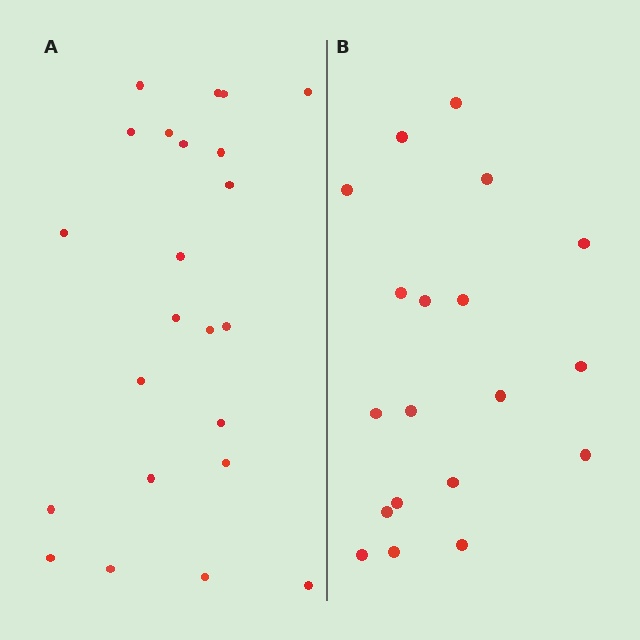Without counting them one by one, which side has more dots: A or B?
Region A (the left region) has more dots.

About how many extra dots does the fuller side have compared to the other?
Region A has about 4 more dots than region B.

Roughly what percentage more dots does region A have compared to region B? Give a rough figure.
About 20% more.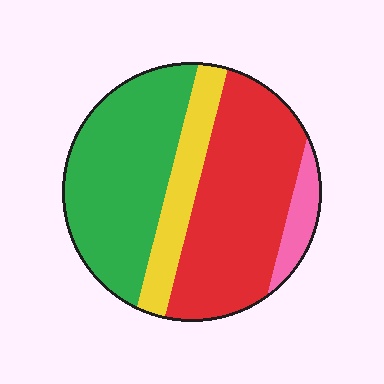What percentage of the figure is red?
Red covers roughly 40% of the figure.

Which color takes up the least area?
Pink, at roughly 5%.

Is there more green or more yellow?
Green.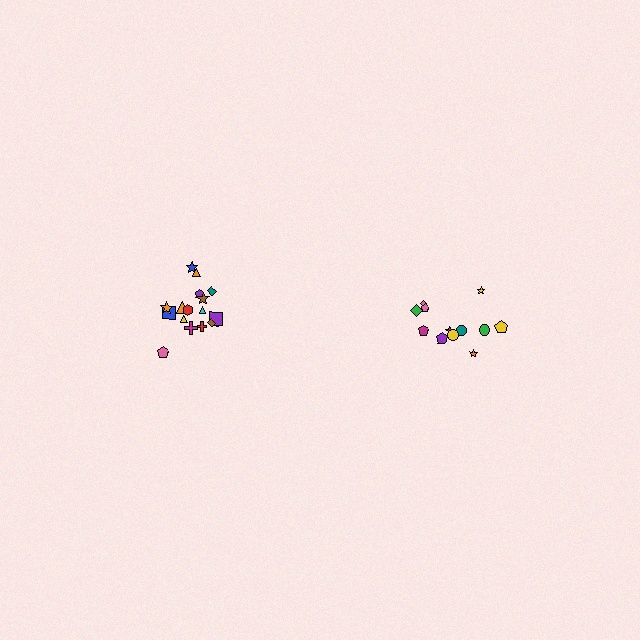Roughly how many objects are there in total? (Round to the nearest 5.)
Roughly 30 objects in total.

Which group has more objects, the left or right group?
The left group.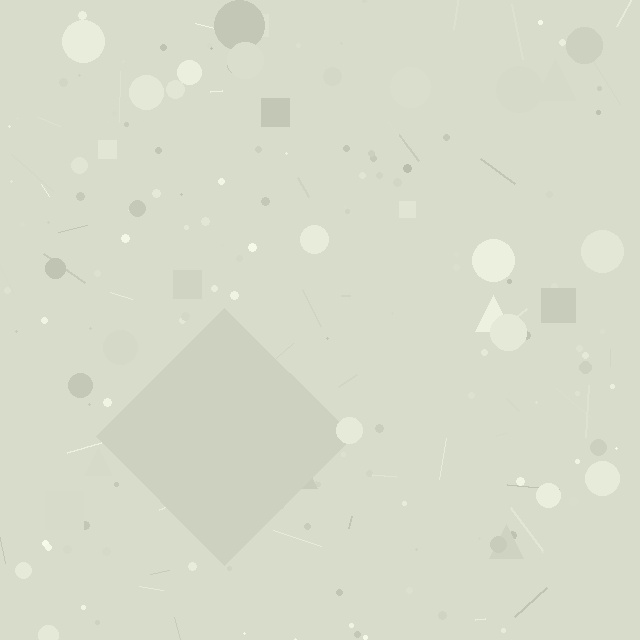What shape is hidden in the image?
A diamond is hidden in the image.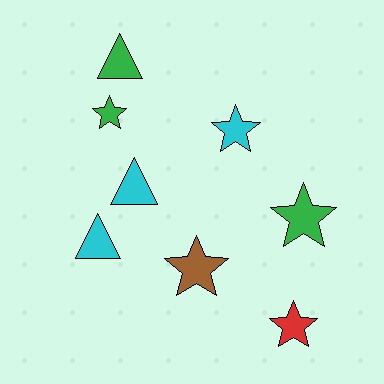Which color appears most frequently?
Green, with 3 objects.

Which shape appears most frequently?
Star, with 5 objects.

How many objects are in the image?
There are 8 objects.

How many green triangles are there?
There is 1 green triangle.